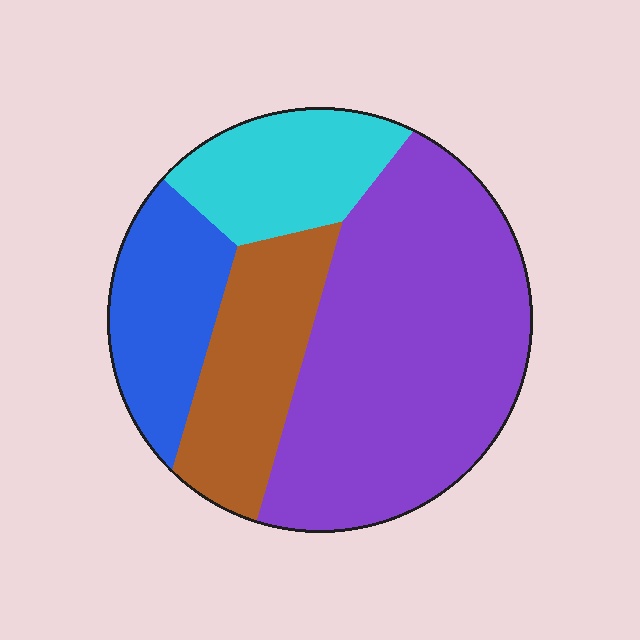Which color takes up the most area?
Purple, at roughly 50%.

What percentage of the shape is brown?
Brown covers about 20% of the shape.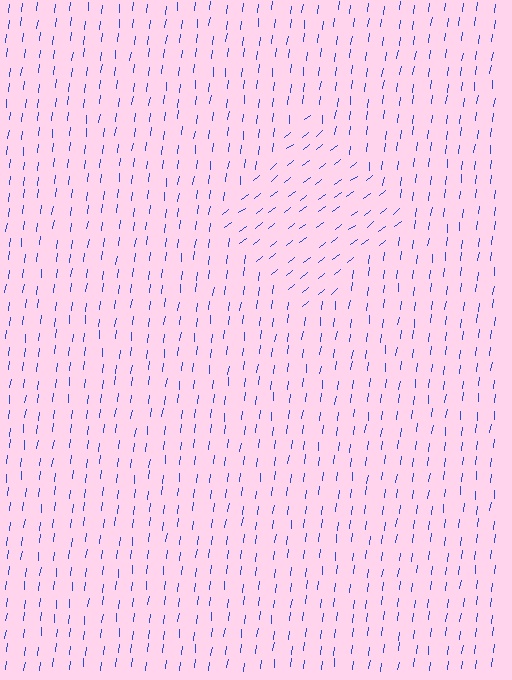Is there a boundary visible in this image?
Yes, there is a texture boundary formed by a change in line orientation.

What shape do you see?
I see a diamond.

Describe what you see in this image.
The image is filled with small blue line segments. A diamond region in the image has lines oriented differently from the surrounding lines, creating a visible texture boundary.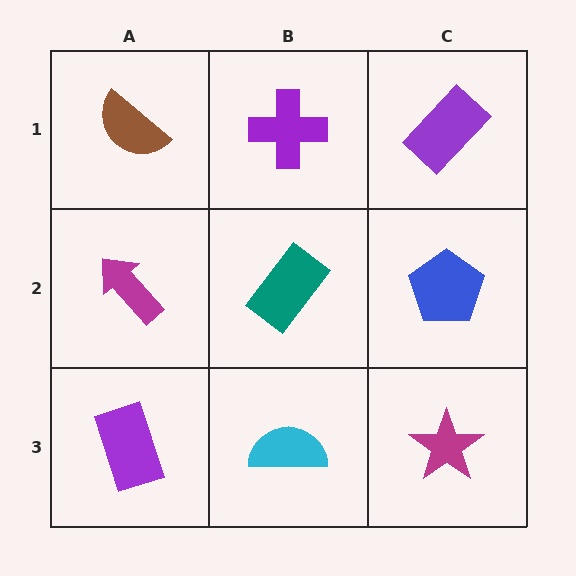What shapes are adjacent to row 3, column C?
A blue pentagon (row 2, column C), a cyan semicircle (row 3, column B).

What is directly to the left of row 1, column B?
A brown semicircle.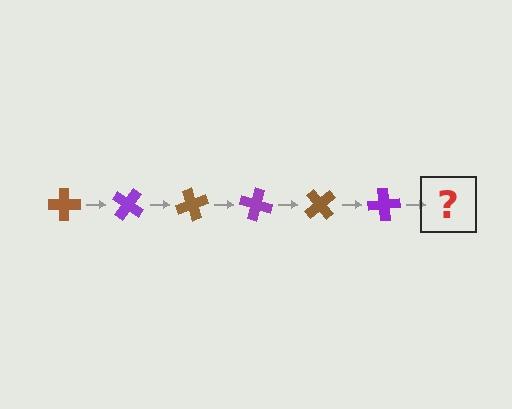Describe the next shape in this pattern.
It should be a brown cross, rotated 210 degrees from the start.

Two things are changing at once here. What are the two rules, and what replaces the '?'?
The two rules are that it rotates 35 degrees each step and the color cycles through brown and purple. The '?' should be a brown cross, rotated 210 degrees from the start.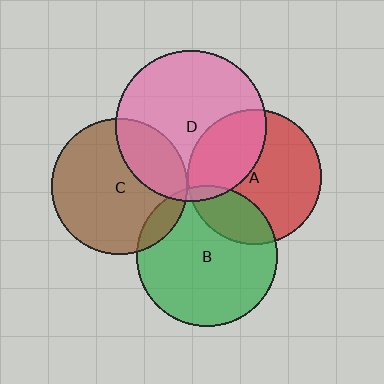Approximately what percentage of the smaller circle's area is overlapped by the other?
Approximately 25%.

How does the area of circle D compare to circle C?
Approximately 1.2 times.